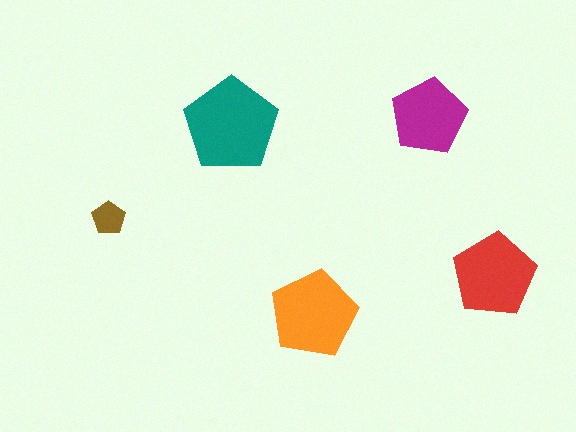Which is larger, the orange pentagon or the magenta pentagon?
The orange one.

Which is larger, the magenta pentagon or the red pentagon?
The red one.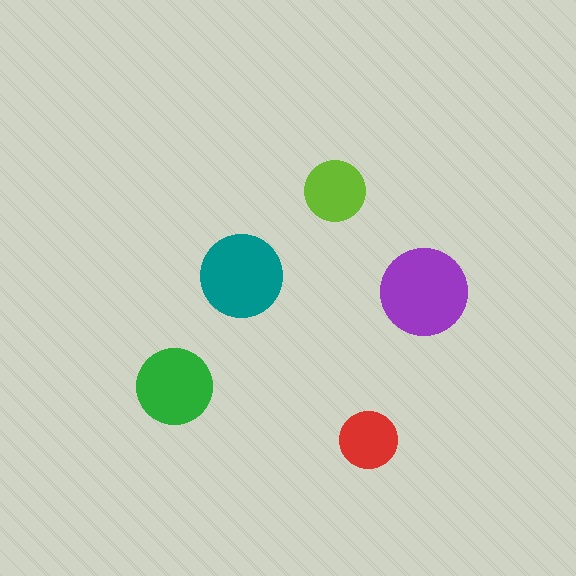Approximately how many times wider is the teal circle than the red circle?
About 1.5 times wider.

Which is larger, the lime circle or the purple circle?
The purple one.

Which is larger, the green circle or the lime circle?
The green one.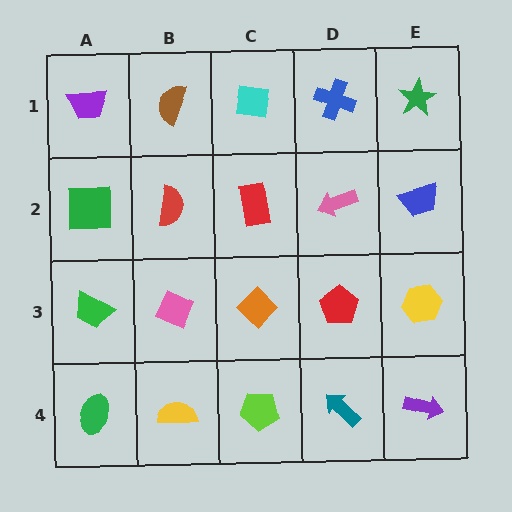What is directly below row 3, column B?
A yellow semicircle.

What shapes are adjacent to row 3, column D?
A pink arrow (row 2, column D), a teal arrow (row 4, column D), an orange diamond (row 3, column C), a yellow hexagon (row 3, column E).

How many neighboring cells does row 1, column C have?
3.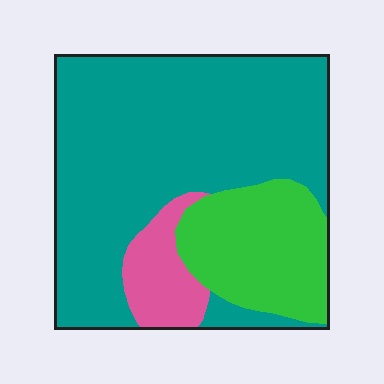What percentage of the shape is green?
Green covers around 25% of the shape.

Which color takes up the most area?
Teal, at roughly 70%.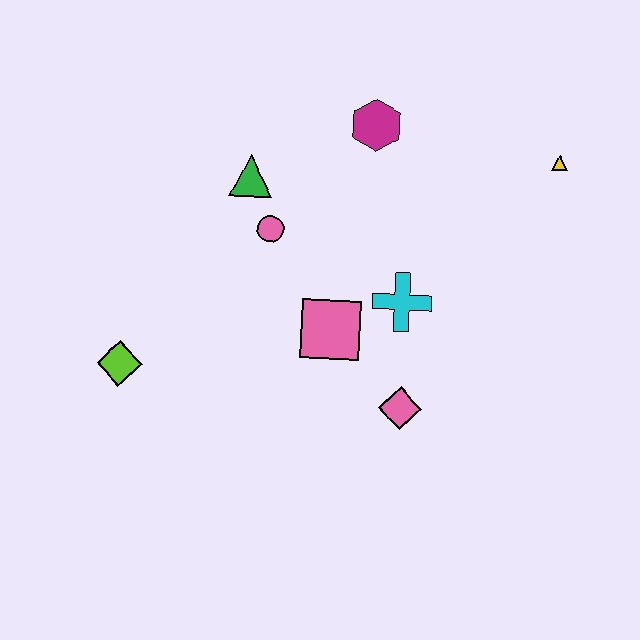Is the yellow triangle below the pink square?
No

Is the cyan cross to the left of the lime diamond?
No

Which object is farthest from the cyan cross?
The lime diamond is farthest from the cyan cross.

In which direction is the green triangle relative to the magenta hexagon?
The green triangle is to the left of the magenta hexagon.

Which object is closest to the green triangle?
The pink circle is closest to the green triangle.